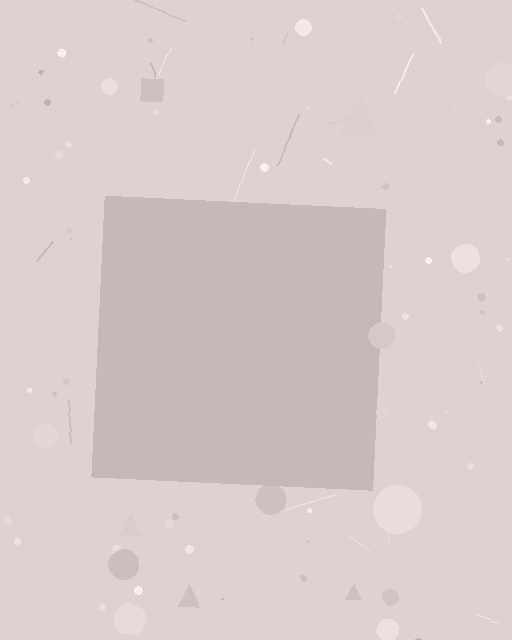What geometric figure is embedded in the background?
A square is embedded in the background.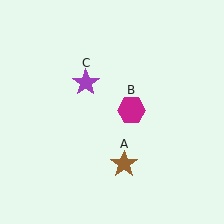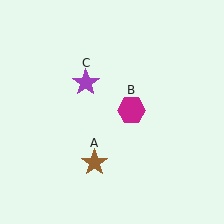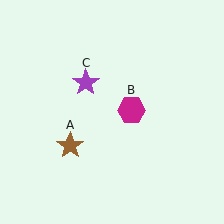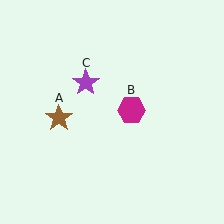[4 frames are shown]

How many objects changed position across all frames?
1 object changed position: brown star (object A).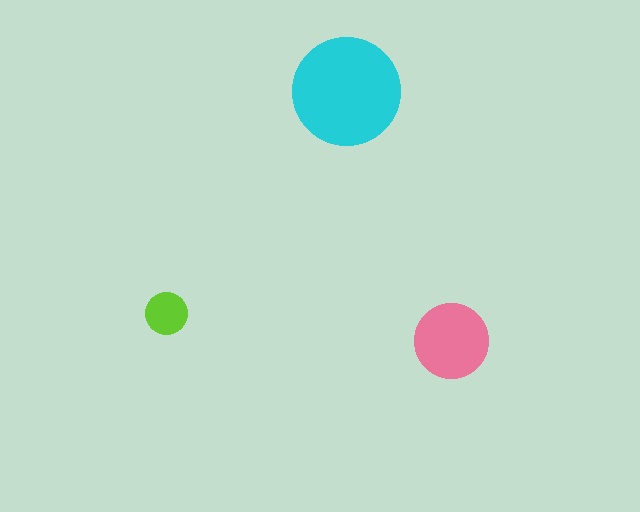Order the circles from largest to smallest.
the cyan one, the pink one, the lime one.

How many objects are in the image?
There are 3 objects in the image.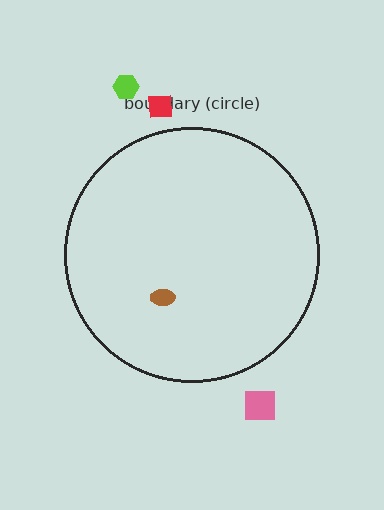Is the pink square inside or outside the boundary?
Outside.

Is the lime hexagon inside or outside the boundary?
Outside.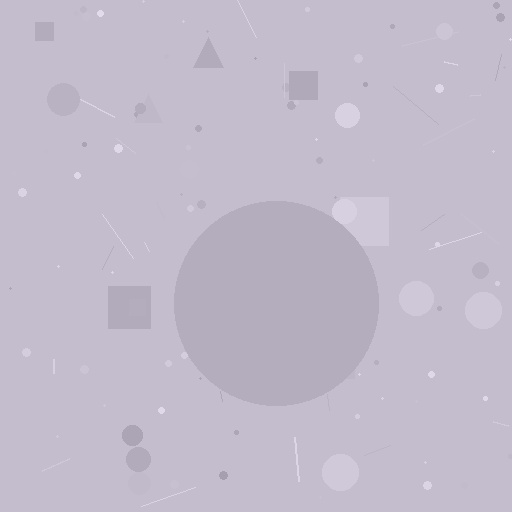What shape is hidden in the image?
A circle is hidden in the image.